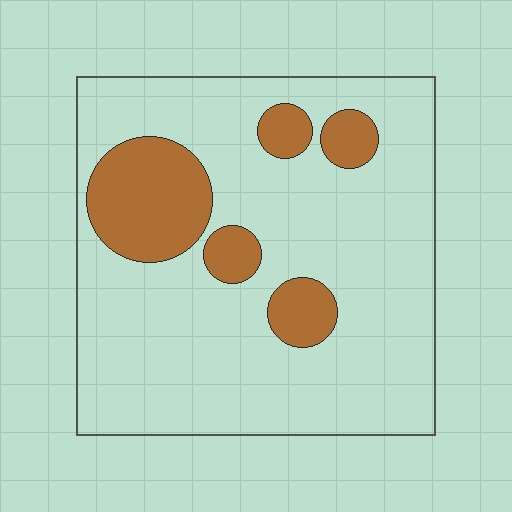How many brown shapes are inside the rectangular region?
5.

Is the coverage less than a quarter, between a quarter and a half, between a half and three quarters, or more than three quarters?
Less than a quarter.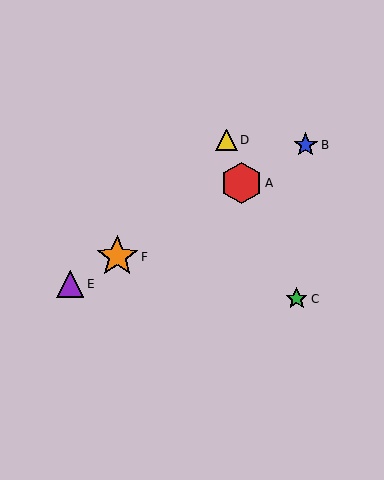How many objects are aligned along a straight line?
4 objects (A, B, E, F) are aligned along a straight line.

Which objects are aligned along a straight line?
Objects A, B, E, F are aligned along a straight line.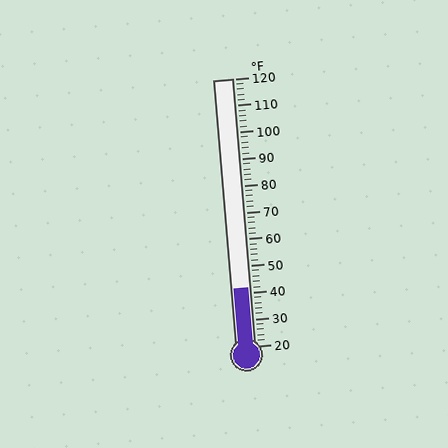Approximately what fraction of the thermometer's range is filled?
The thermometer is filled to approximately 20% of its range.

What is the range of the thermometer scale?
The thermometer scale ranges from 20°F to 120°F.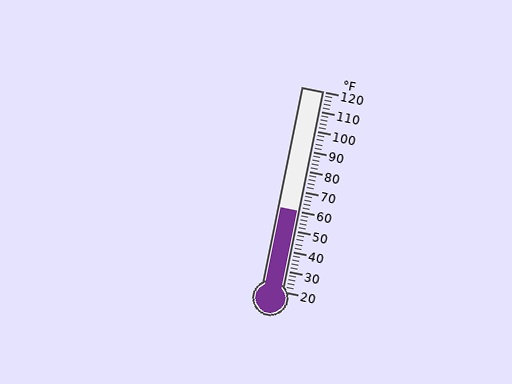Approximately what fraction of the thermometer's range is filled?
The thermometer is filled to approximately 40% of its range.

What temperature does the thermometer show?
The thermometer shows approximately 60°F.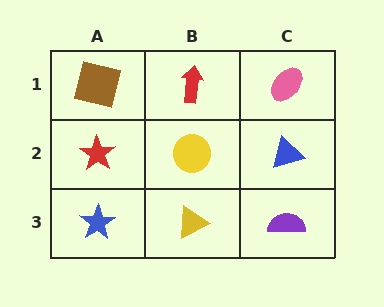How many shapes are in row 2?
3 shapes.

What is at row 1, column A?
A brown square.